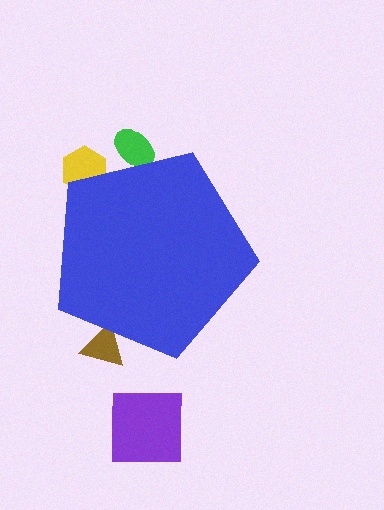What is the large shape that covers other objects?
A blue pentagon.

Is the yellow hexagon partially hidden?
Yes, the yellow hexagon is partially hidden behind the blue pentagon.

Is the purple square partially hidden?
No, the purple square is fully visible.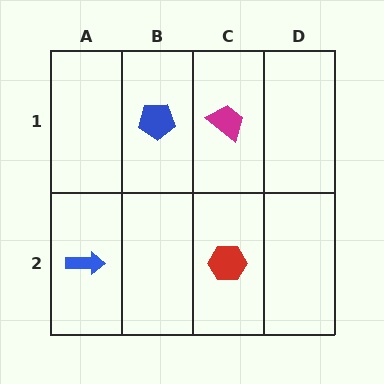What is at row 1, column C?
A magenta trapezoid.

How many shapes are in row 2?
2 shapes.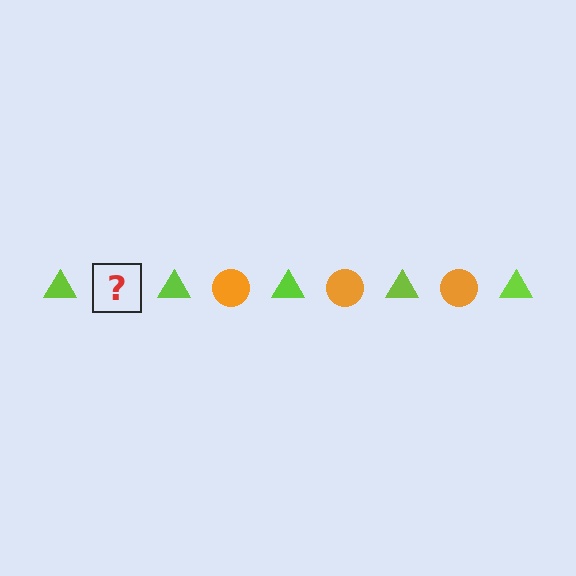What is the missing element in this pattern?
The missing element is an orange circle.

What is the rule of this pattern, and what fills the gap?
The rule is that the pattern alternates between lime triangle and orange circle. The gap should be filled with an orange circle.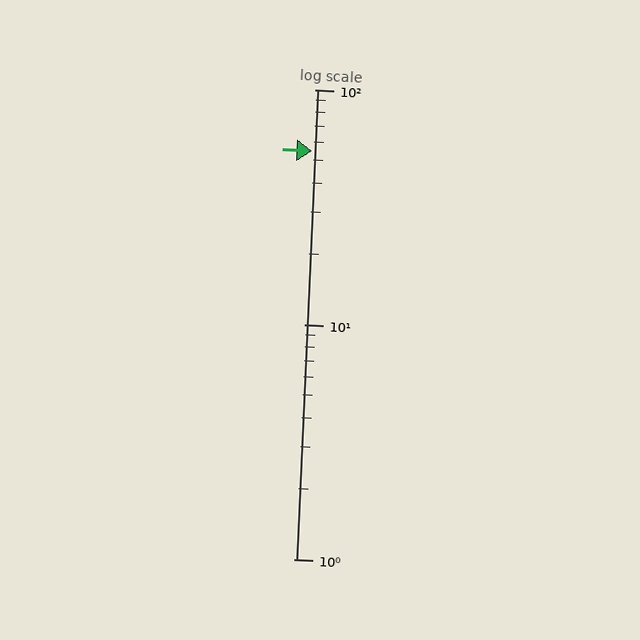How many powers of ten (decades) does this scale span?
The scale spans 2 decades, from 1 to 100.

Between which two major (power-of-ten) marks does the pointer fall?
The pointer is between 10 and 100.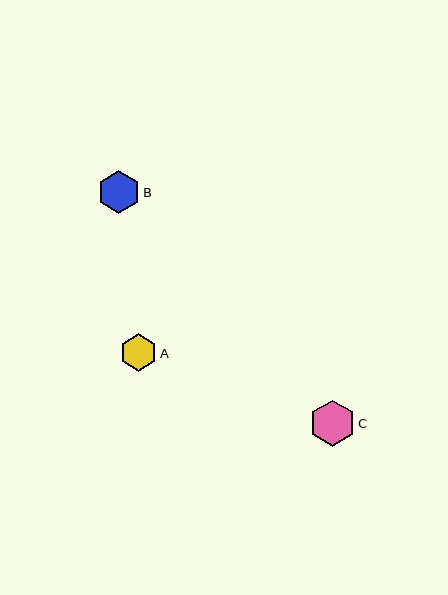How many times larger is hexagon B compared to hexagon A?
Hexagon B is approximately 1.2 times the size of hexagon A.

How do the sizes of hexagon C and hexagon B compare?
Hexagon C and hexagon B are approximately the same size.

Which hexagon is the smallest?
Hexagon A is the smallest with a size of approximately 38 pixels.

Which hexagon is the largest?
Hexagon C is the largest with a size of approximately 46 pixels.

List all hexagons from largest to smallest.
From largest to smallest: C, B, A.